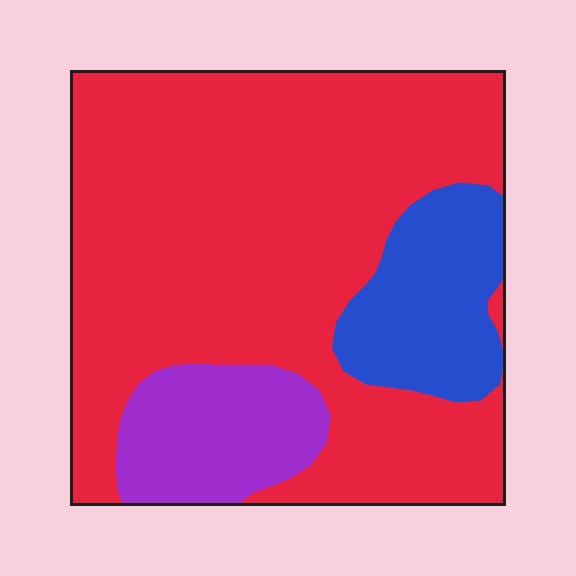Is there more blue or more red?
Red.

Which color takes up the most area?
Red, at roughly 70%.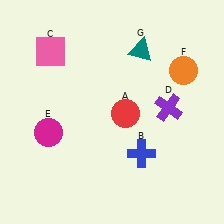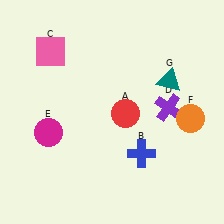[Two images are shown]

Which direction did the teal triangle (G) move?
The teal triangle (G) moved down.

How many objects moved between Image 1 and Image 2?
2 objects moved between the two images.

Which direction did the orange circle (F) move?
The orange circle (F) moved down.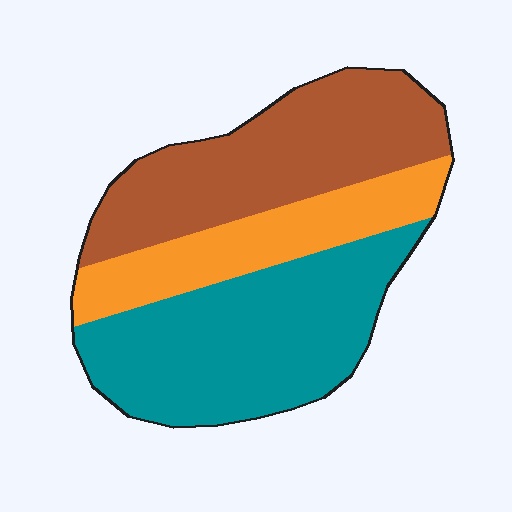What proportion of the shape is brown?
Brown takes up about three eighths (3/8) of the shape.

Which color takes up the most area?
Teal, at roughly 40%.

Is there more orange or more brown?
Brown.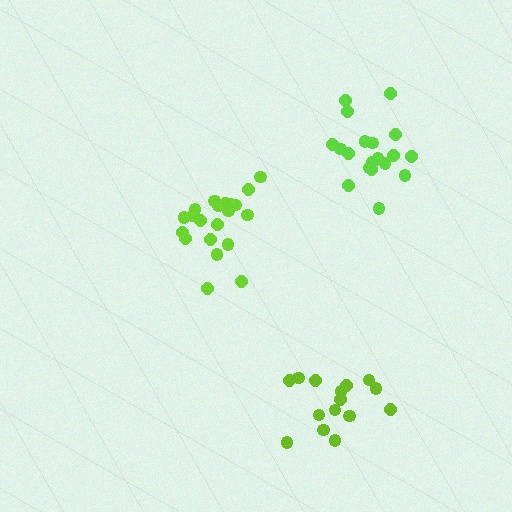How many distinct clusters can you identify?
There are 3 distinct clusters.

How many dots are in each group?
Group 1: 21 dots, Group 2: 15 dots, Group 3: 19 dots (55 total).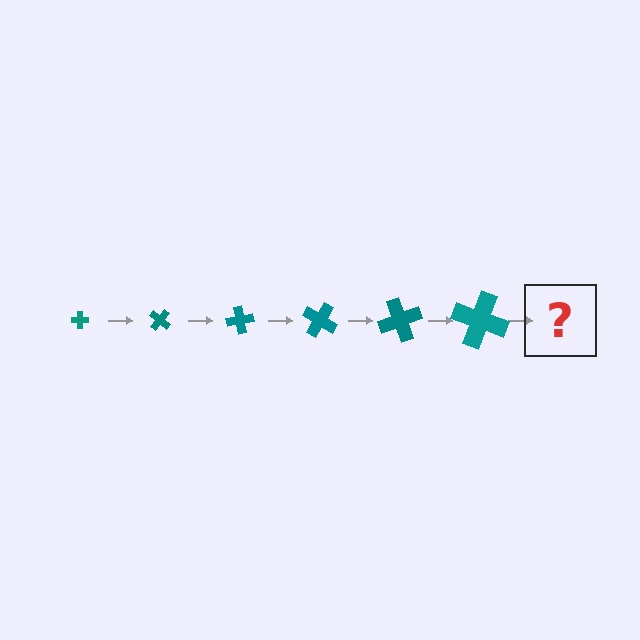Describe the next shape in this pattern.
It should be a cross, larger than the previous one and rotated 240 degrees from the start.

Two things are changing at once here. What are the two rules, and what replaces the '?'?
The two rules are that the cross grows larger each step and it rotates 40 degrees each step. The '?' should be a cross, larger than the previous one and rotated 240 degrees from the start.